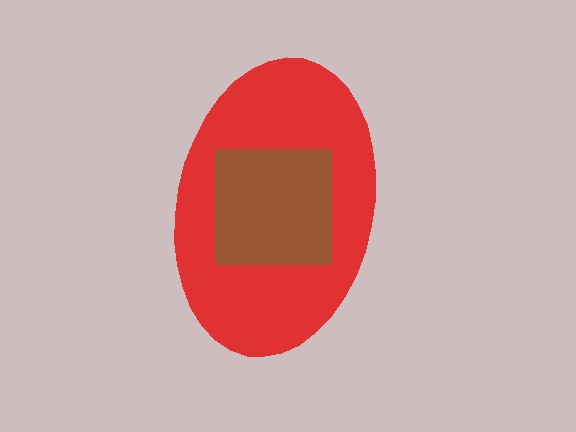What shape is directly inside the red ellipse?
The brown square.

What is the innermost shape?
The brown square.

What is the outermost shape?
The red ellipse.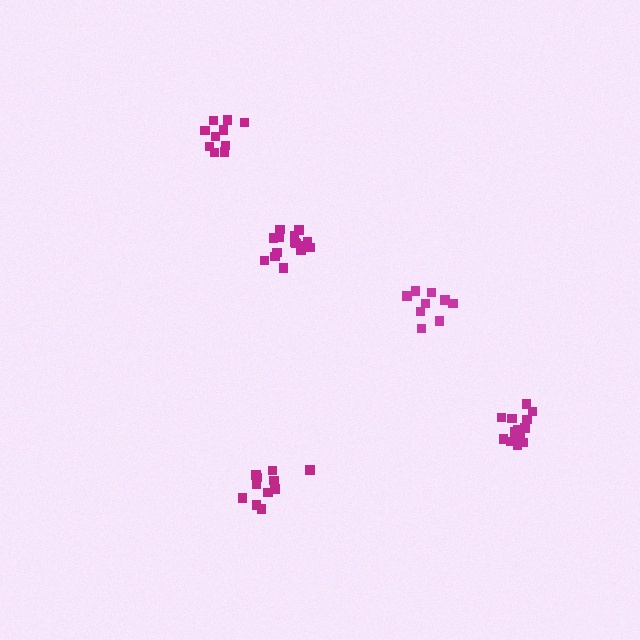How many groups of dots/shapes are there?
There are 5 groups.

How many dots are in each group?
Group 1: 10 dots, Group 2: 10 dots, Group 3: 12 dots, Group 4: 14 dots, Group 5: 16 dots (62 total).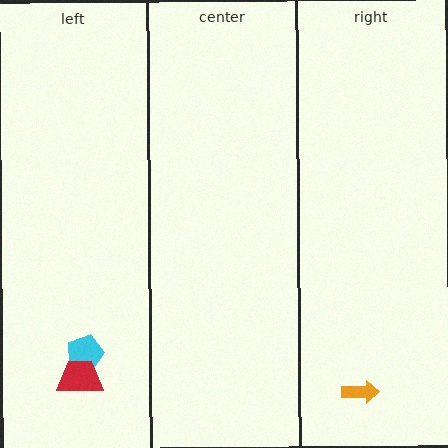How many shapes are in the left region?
2.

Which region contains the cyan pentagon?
The left region.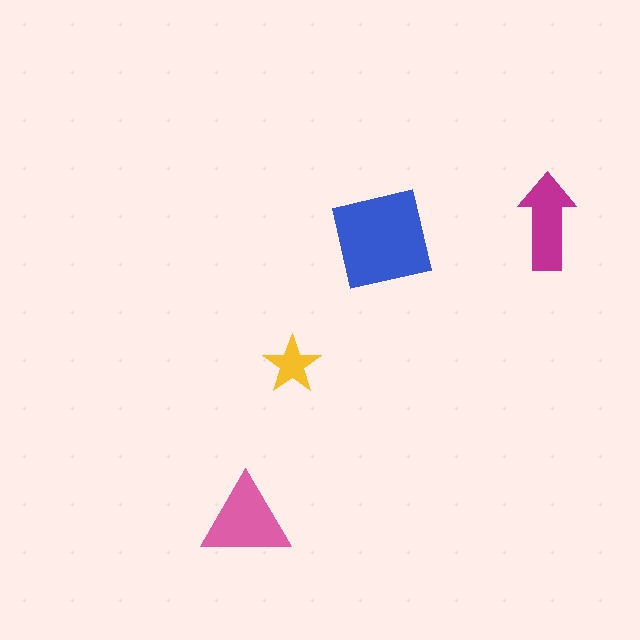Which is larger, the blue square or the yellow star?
The blue square.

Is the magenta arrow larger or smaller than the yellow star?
Larger.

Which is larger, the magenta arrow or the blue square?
The blue square.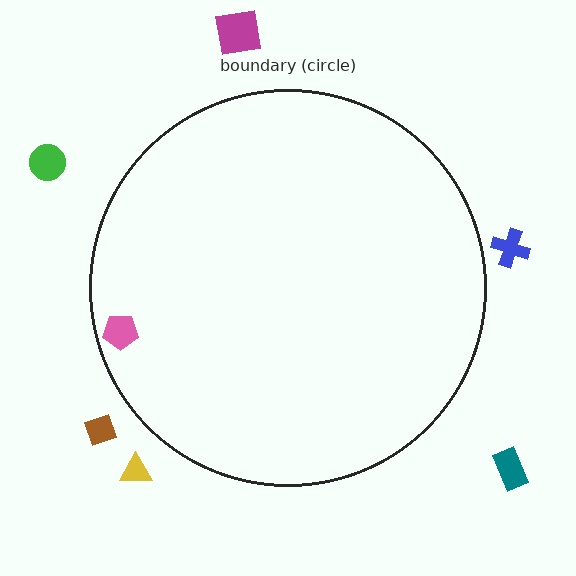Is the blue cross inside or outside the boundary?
Outside.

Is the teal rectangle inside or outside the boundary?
Outside.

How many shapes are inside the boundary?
1 inside, 6 outside.